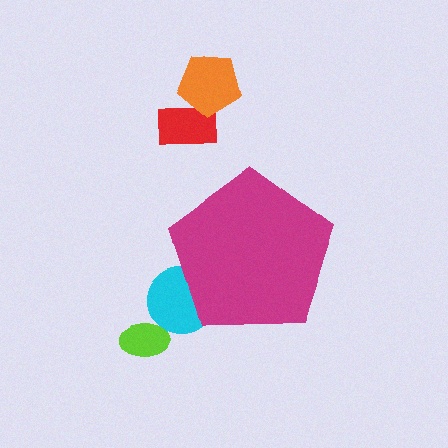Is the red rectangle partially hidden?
No, the red rectangle is fully visible.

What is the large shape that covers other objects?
A magenta pentagon.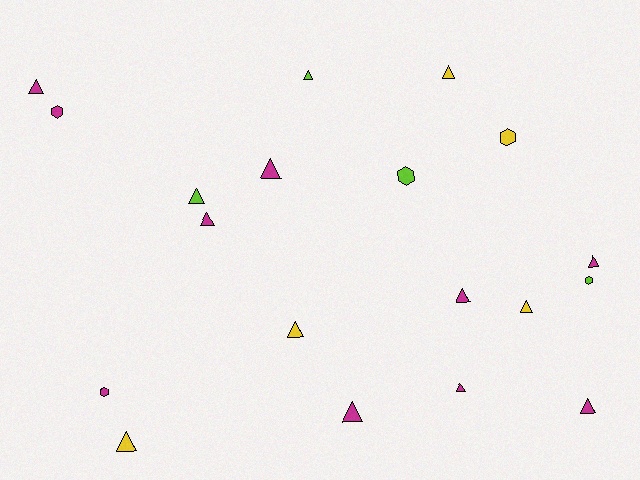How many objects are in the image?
There are 19 objects.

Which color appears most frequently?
Magenta, with 10 objects.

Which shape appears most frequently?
Triangle, with 14 objects.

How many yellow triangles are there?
There are 4 yellow triangles.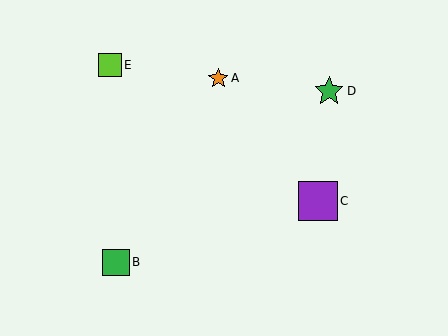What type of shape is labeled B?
Shape B is a green square.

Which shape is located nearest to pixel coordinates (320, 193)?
The purple square (labeled C) at (318, 201) is nearest to that location.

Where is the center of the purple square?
The center of the purple square is at (318, 201).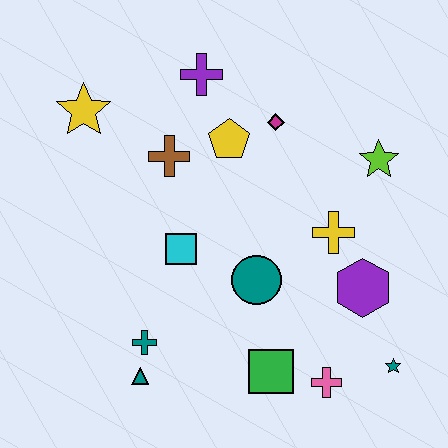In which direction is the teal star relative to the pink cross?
The teal star is to the right of the pink cross.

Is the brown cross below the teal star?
No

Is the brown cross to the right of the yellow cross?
No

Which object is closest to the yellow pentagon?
The magenta diamond is closest to the yellow pentagon.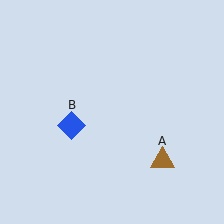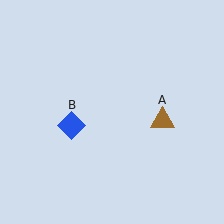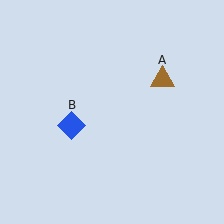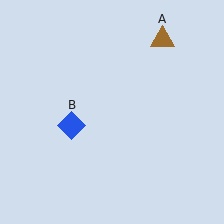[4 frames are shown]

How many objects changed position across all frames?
1 object changed position: brown triangle (object A).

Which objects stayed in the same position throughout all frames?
Blue diamond (object B) remained stationary.